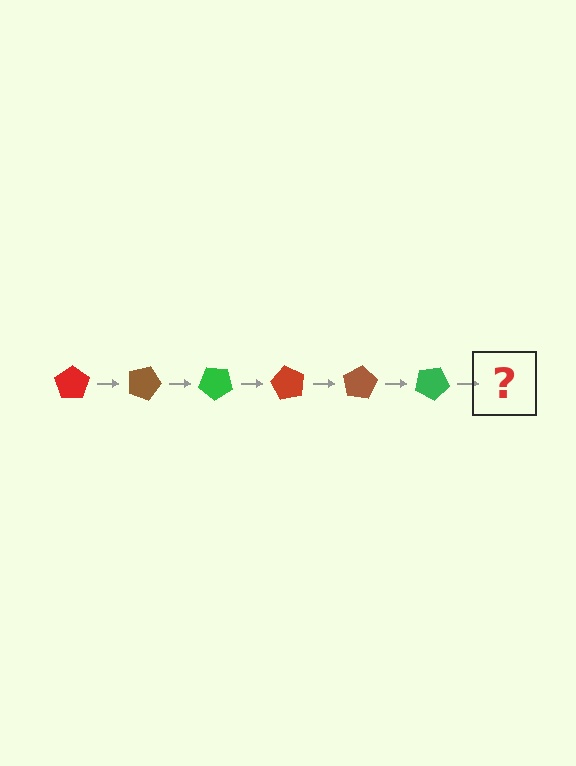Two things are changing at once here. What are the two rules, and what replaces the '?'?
The two rules are that it rotates 20 degrees each step and the color cycles through red, brown, and green. The '?' should be a red pentagon, rotated 120 degrees from the start.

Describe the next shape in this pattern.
It should be a red pentagon, rotated 120 degrees from the start.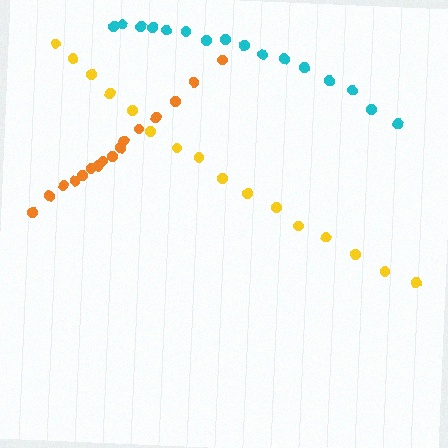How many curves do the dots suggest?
There are 3 distinct paths.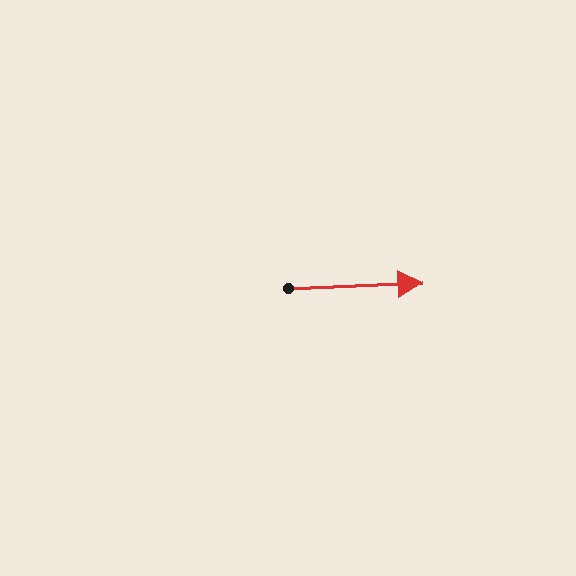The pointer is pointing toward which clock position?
Roughly 3 o'clock.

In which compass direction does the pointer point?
East.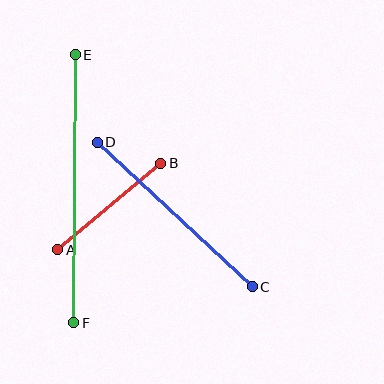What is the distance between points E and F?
The distance is approximately 268 pixels.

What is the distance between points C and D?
The distance is approximately 212 pixels.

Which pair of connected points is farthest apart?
Points E and F are farthest apart.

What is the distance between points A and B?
The distance is approximately 135 pixels.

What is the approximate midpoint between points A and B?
The midpoint is at approximately (109, 207) pixels.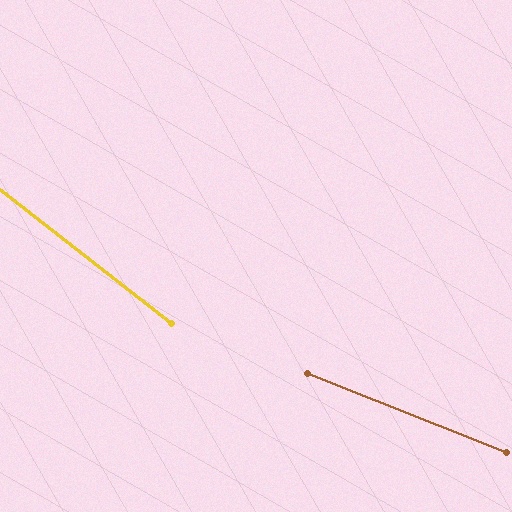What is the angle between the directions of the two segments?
Approximately 16 degrees.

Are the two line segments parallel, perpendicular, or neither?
Neither parallel nor perpendicular — they differ by about 16°.